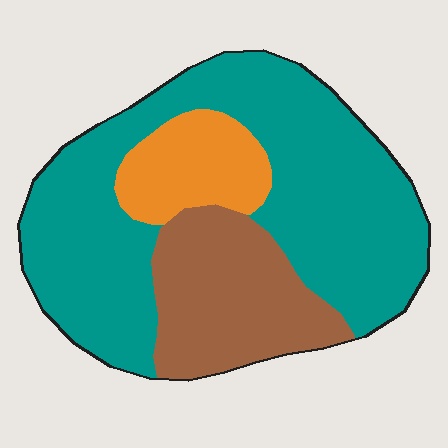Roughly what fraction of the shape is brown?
Brown covers roughly 25% of the shape.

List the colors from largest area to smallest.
From largest to smallest: teal, brown, orange.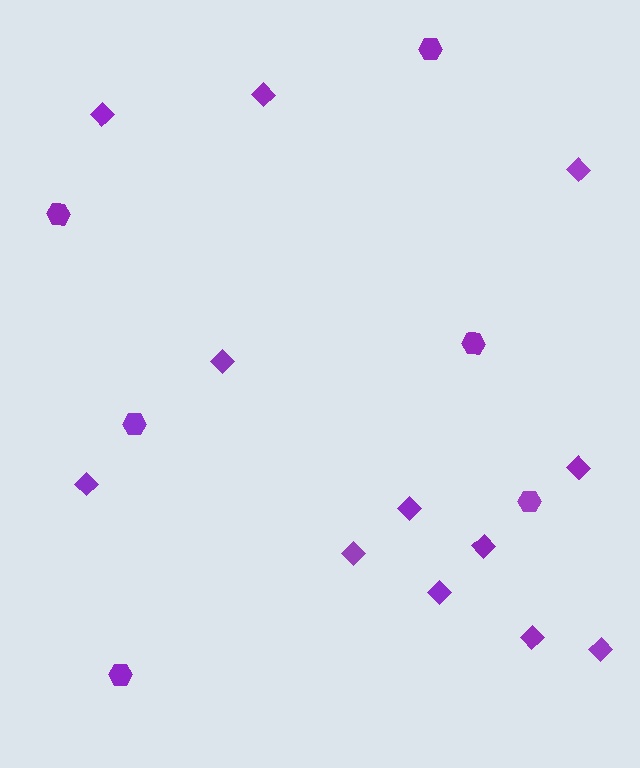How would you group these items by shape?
There are 2 groups: one group of hexagons (6) and one group of diamonds (12).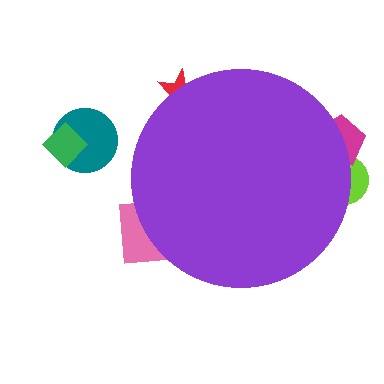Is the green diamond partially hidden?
No, the green diamond is fully visible.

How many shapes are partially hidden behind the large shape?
4 shapes are partially hidden.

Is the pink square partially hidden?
Yes, the pink square is partially hidden behind the purple circle.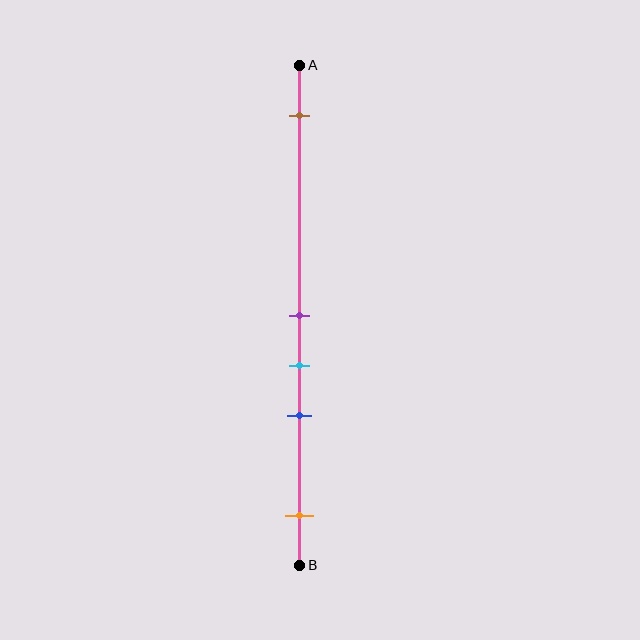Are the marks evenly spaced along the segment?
No, the marks are not evenly spaced.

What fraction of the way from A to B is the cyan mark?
The cyan mark is approximately 60% (0.6) of the way from A to B.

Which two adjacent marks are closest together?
The purple and cyan marks are the closest adjacent pair.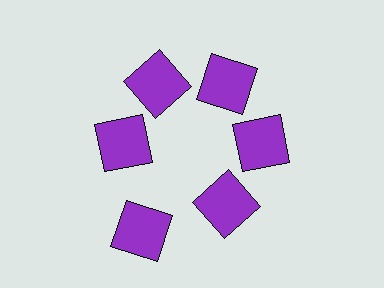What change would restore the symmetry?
The symmetry would be restored by moving it inward, back onto the ring so that all 6 squares sit at equal angles and equal distance from the center.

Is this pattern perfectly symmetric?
No. The 6 purple squares are arranged in a ring, but one element near the 7 o'clock position is pushed outward from the center, breaking the 6-fold rotational symmetry.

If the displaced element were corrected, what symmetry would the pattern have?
It would have 6-fold rotational symmetry — the pattern would map onto itself every 60 degrees.